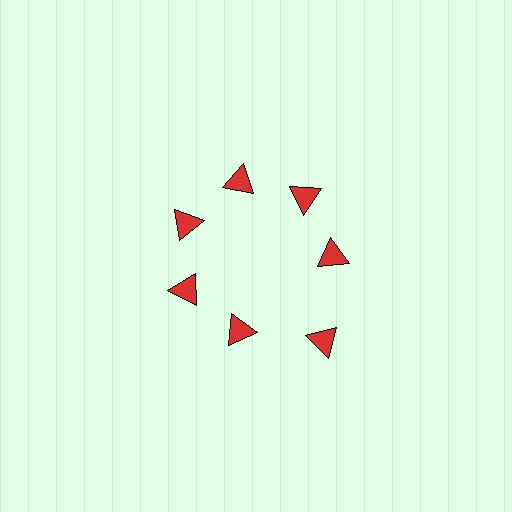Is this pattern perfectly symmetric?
No. The 7 red triangles are arranged in a ring, but one element near the 5 o'clock position is pushed outward from the center, breaking the 7-fold rotational symmetry.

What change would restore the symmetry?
The symmetry would be restored by moving it inward, back onto the ring so that all 7 triangles sit at equal angles and equal distance from the center.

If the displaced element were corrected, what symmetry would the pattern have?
It would have 7-fold rotational symmetry — the pattern would map onto itself every 51 degrees.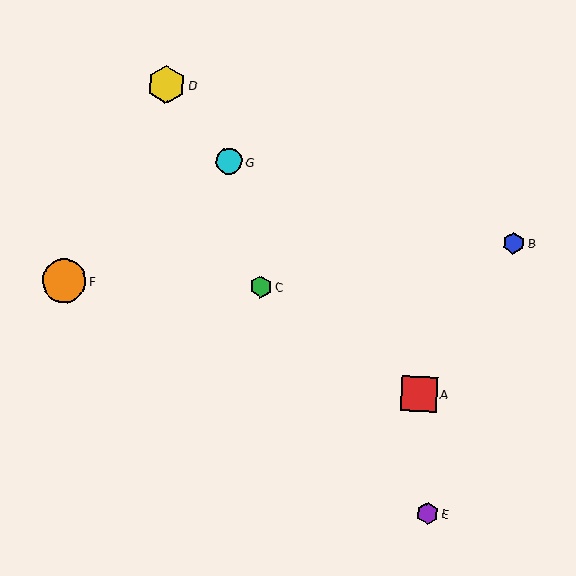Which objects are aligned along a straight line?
Objects A, D, G are aligned along a straight line.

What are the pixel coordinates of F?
Object F is at (64, 281).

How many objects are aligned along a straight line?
3 objects (A, D, G) are aligned along a straight line.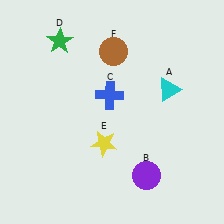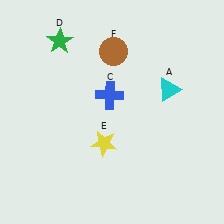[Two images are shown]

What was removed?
The purple circle (B) was removed in Image 2.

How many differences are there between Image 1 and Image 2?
There is 1 difference between the two images.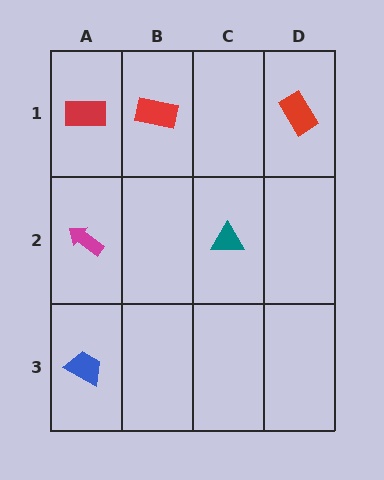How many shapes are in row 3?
1 shape.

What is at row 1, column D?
A red rectangle.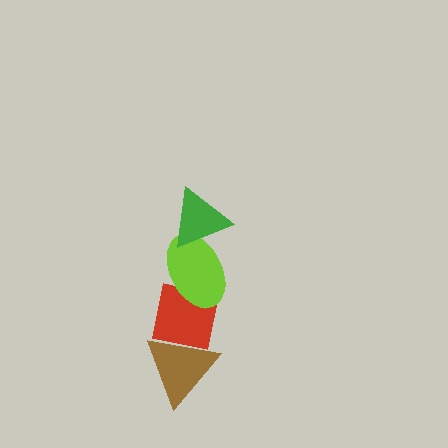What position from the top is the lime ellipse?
The lime ellipse is 2nd from the top.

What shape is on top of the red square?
The lime ellipse is on top of the red square.